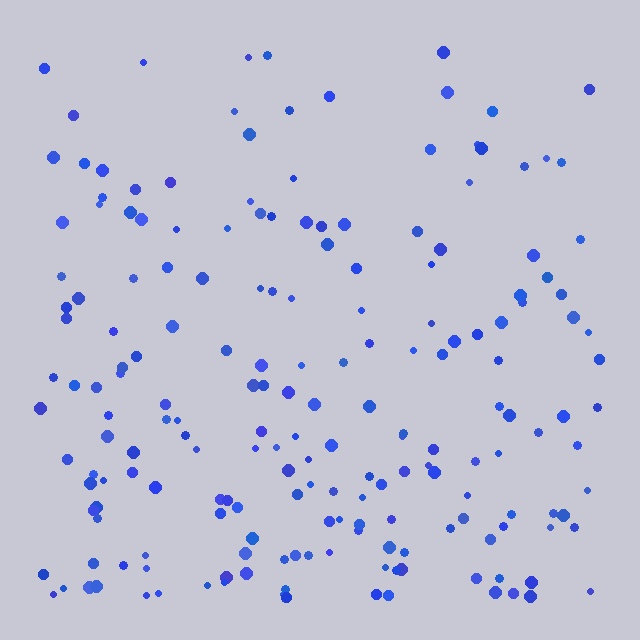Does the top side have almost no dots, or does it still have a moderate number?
Still a moderate number, just noticeably fewer than the bottom.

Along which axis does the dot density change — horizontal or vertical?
Vertical.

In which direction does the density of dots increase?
From top to bottom, with the bottom side densest.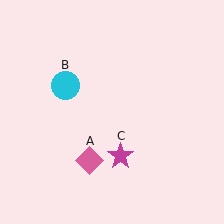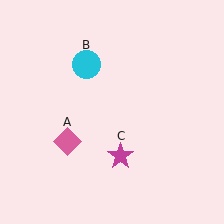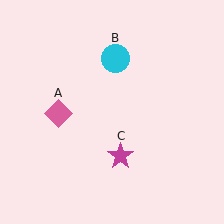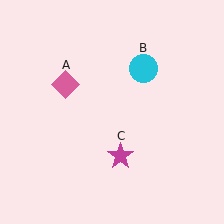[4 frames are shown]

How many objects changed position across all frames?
2 objects changed position: pink diamond (object A), cyan circle (object B).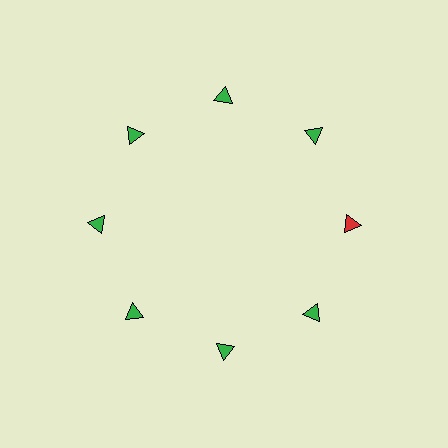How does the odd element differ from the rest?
It has a different color: red instead of green.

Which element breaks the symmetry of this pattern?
The red triangle at roughly the 3 o'clock position breaks the symmetry. All other shapes are green triangles.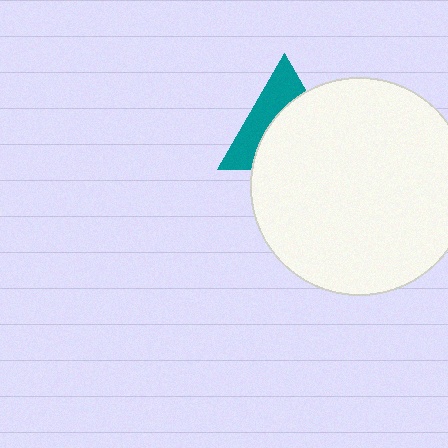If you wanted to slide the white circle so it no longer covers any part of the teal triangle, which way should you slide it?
Slide it toward the lower-right — that is the most direct way to separate the two shapes.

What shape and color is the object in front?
The object in front is a white circle.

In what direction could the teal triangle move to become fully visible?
The teal triangle could move toward the upper-left. That would shift it out from behind the white circle entirely.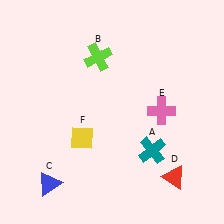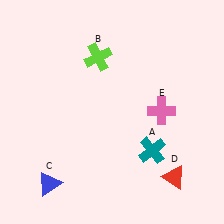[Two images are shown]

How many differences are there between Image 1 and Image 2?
There is 1 difference between the two images.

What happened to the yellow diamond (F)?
The yellow diamond (F) was removed in Image 2. It was in the bottom-left area of Image 1.